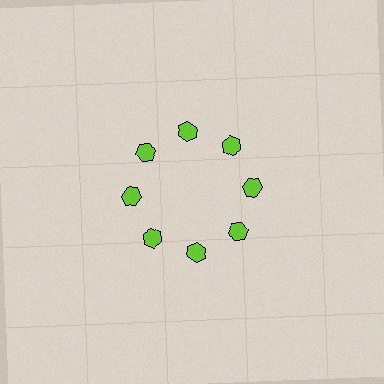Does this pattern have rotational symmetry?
Yes, this pattern has 8-fold rotational symmetry. It looks the same after rotating 45 degrees around the center.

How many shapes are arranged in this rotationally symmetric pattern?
There are 8 shapes, arranged in 8 groups of 1.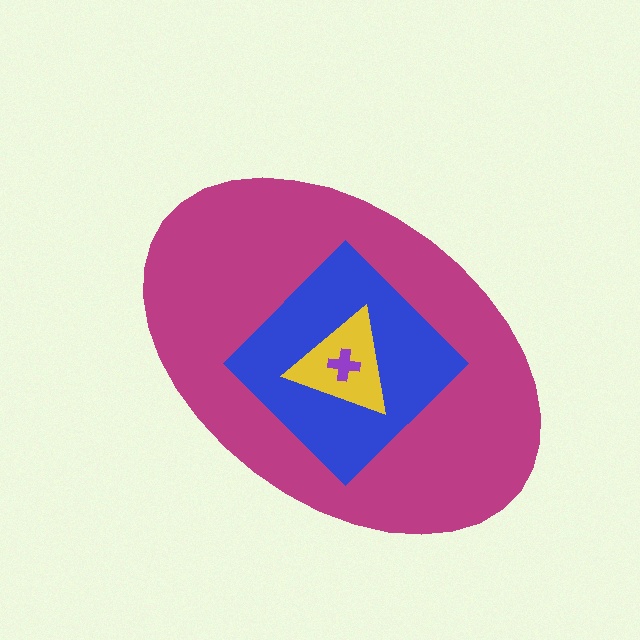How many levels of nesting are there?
4.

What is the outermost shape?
The magenta ellipse.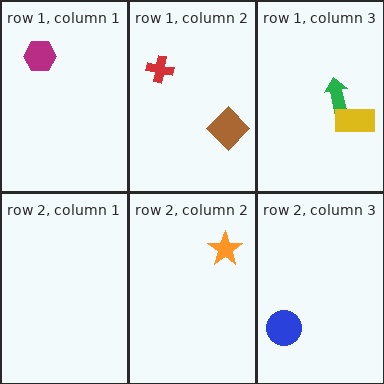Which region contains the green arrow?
The row 1, column 3 region.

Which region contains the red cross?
The row 1, column 2 region.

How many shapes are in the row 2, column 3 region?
1.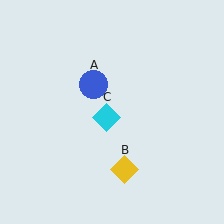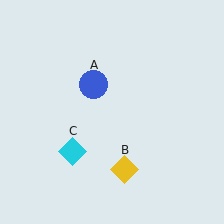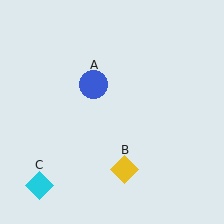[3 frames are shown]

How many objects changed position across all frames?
1 object changed position: cyan diamond (object C).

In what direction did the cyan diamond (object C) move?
The cyan diamond (object C) moved down and to the left.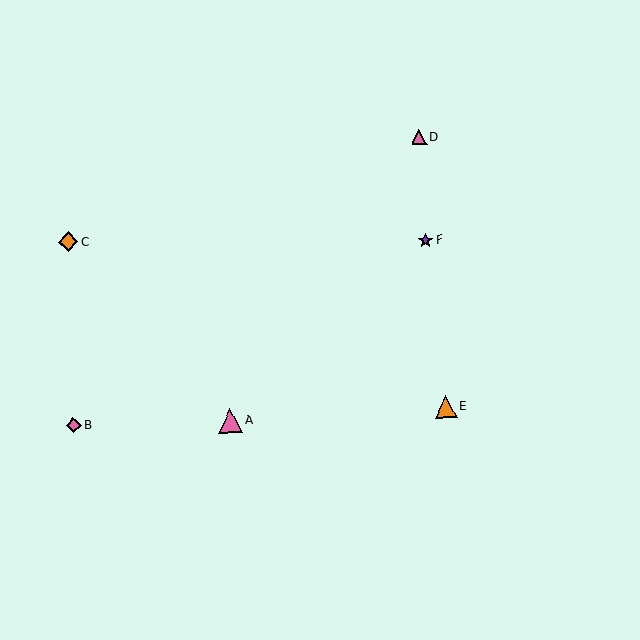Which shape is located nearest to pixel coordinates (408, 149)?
The pink triangle (labeled D) at (419, 137) is nearest to that location.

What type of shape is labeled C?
Shape C is an orange diamond.